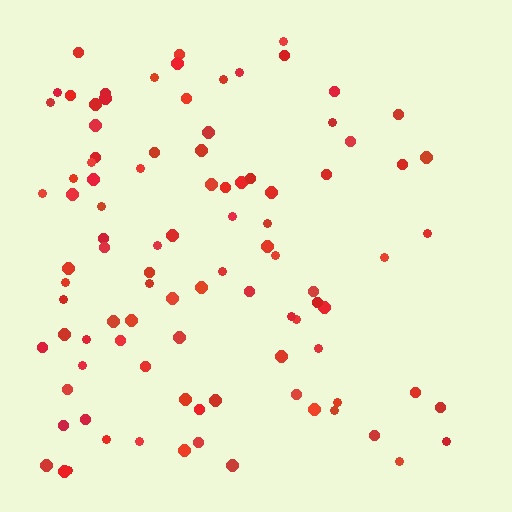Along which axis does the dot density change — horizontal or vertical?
Horizontal.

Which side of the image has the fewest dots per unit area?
The right.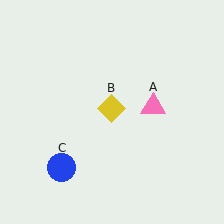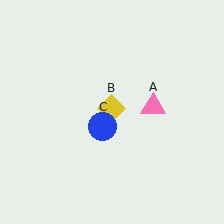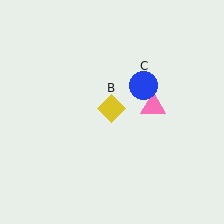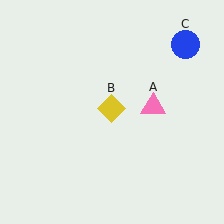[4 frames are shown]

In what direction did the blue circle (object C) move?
The blue circle (object C) moved up and to the right.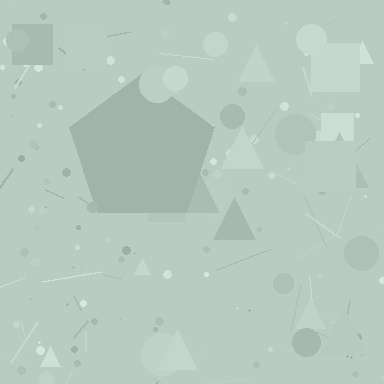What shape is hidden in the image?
A pentagon is hidden in the image.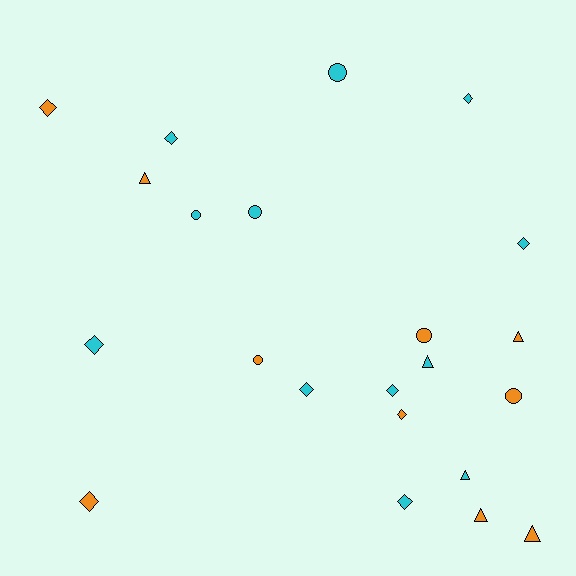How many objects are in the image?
There are 22 objects.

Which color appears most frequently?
Cyan, with 12 objects.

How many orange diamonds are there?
There are 3 orange diamonds.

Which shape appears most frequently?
Diamond, with 10 objects.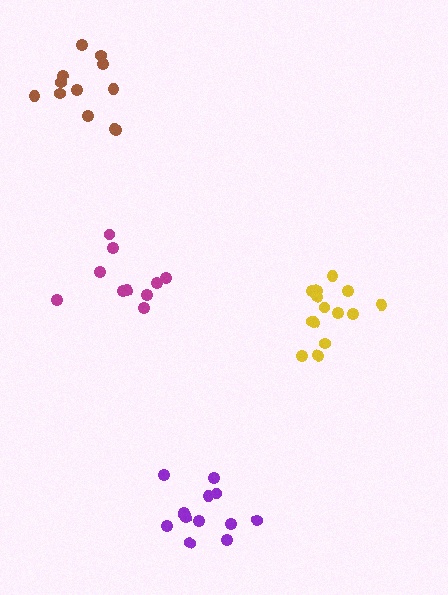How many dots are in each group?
Group 1: 14 dots, Group 2: 10 dots, Group 3: 12 dots, Group 4: 12 dots (48 total).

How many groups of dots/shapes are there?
There are 4 groups.